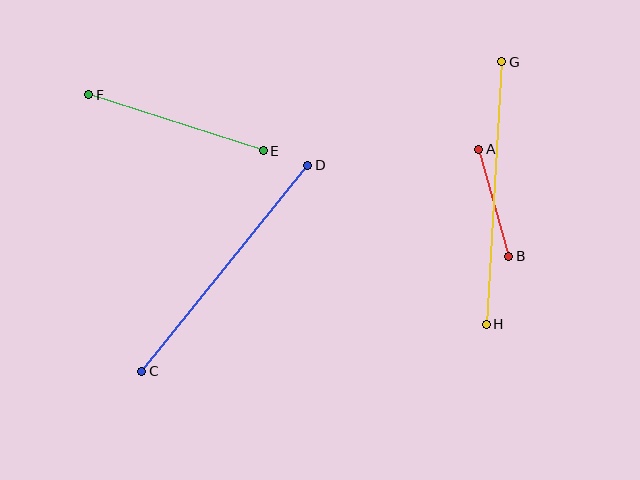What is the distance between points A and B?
The distance is approximately 111 pixels.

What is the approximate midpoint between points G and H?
The midpoint is at approximately (494, 193) pixels.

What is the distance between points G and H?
The distance is approximately 263 pixels.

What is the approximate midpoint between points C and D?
The midpoint is at approximately (225, 268) pixels.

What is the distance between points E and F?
The distance is approximately 183 pixels.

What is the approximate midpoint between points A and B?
The midpoint is at approximately (494, 203) pixels.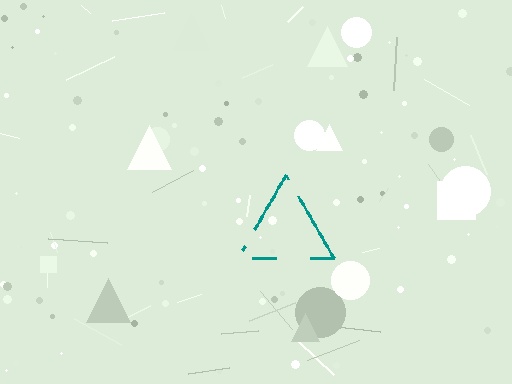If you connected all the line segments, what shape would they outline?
They would outline a triangle.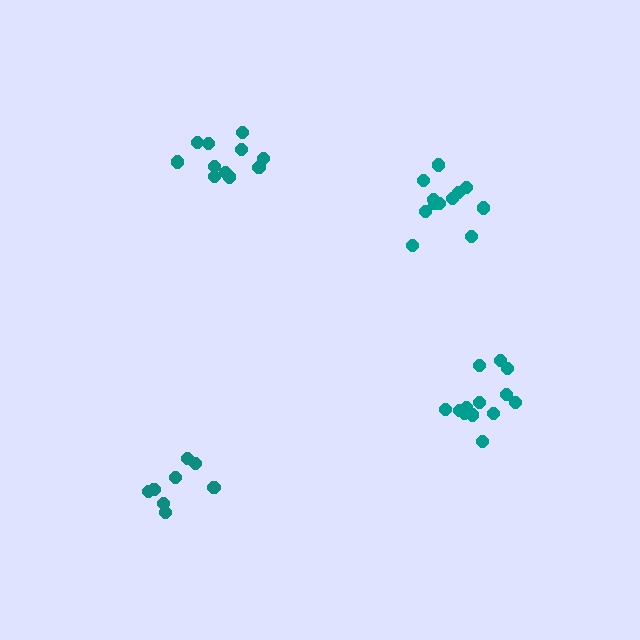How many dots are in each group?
Group 1: 13 dots, Group 2: 8 dots, Group 3: 12 dots, Group 4: 11 dots (44 total).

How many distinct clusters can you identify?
There are 4 distinct clusters.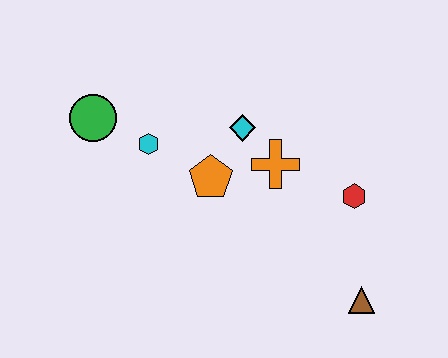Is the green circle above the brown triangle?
Yes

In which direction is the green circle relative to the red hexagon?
The green circle is to the left of the red hexagon.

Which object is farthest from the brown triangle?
The green circle is farthest from the brown triangle.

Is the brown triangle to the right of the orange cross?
Yes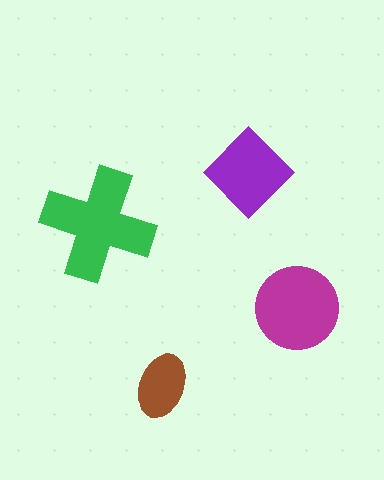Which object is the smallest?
The brown ellipse.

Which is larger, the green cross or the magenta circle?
The green cross.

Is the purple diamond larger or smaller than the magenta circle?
Smaller.